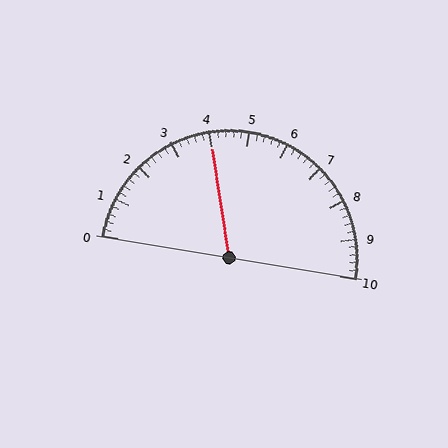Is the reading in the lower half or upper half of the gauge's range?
The reading is in the lower half of the range (0 to 10).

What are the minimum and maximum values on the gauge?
The gauge ranges from 0 to 10.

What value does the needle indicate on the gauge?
The needle indicates approximately 4.0.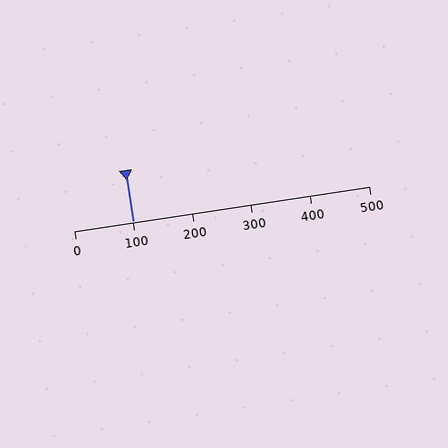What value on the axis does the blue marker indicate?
The marker indicates approximately 100.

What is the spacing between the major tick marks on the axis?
The major ticks are spaced 100 apart.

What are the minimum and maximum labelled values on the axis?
The axis runs from 0 to 500.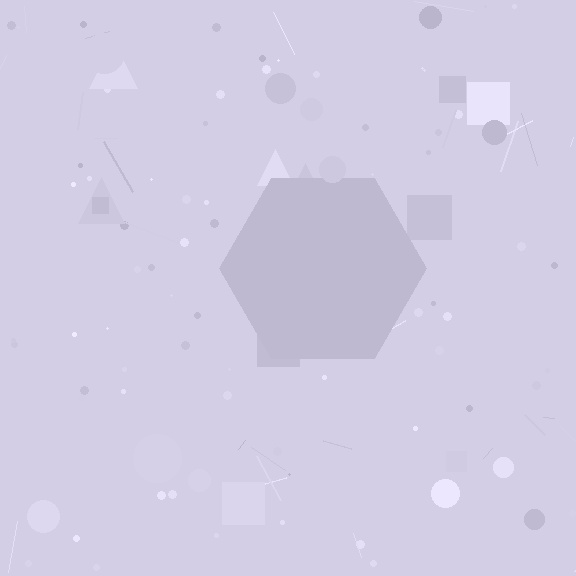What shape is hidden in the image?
A hexagon is hidden in the image.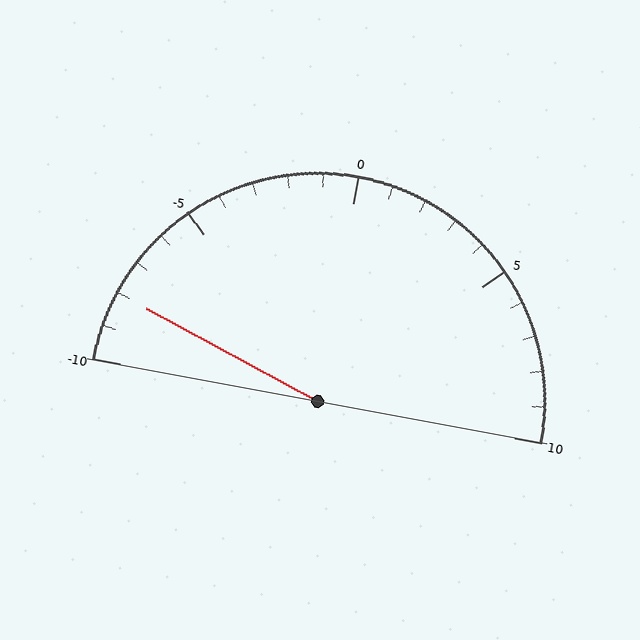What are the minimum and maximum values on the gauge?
The gauge ranges from -10 to 10.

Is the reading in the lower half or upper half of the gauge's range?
The reading is in the lower half of the range (-10 to 10).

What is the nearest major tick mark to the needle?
The nearest major tick mark is -10.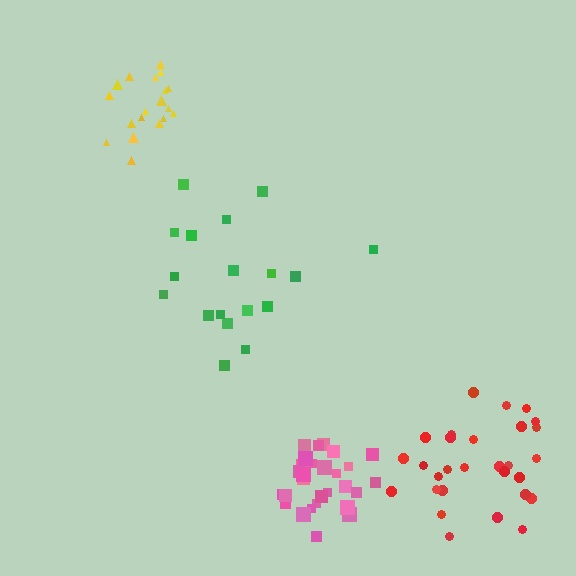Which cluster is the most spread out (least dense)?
Green.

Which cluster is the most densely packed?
Pink.